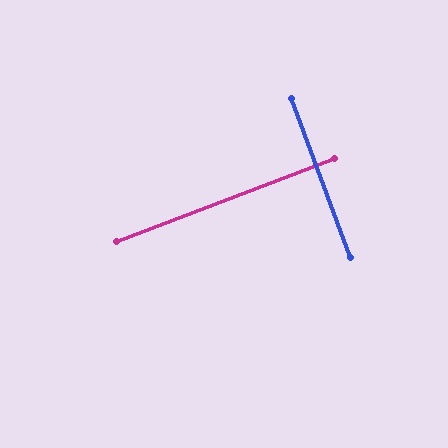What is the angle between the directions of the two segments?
Approximately 90 degrees.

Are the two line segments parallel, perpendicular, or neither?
Perpendicular — they meet at approximately 90°.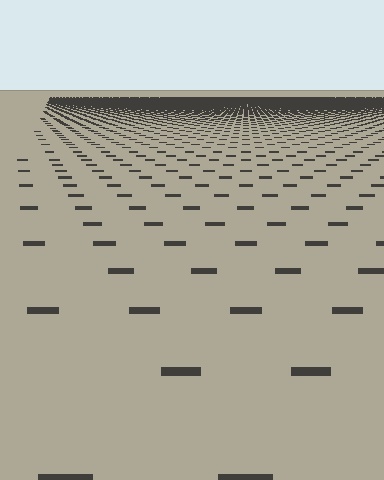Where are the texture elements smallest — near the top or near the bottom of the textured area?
Near the top.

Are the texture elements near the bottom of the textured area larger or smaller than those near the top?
Larger. Near the bottom, elements are closer to the viewer and appear at a bigger on-screen size.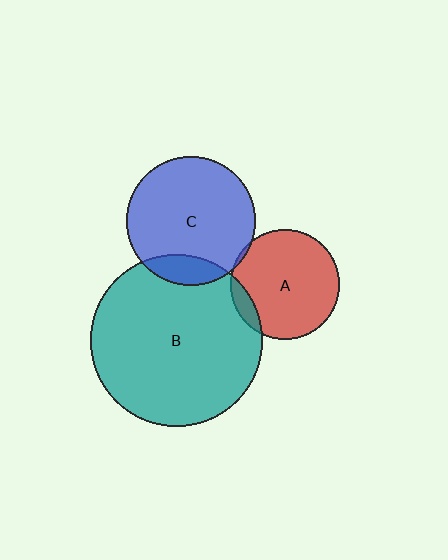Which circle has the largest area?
Circle B (teal).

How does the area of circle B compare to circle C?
Approximately 1.8 times.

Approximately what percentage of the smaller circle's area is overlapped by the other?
Approximately 10%.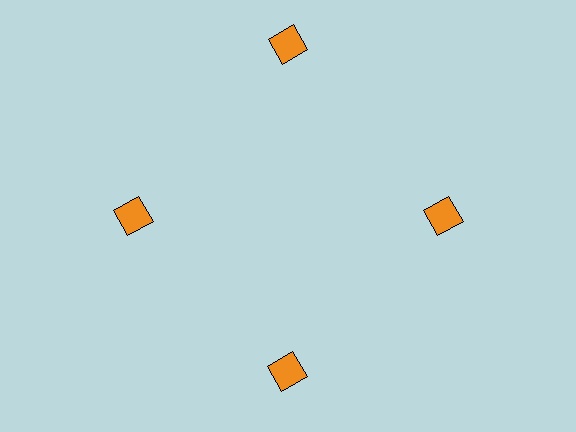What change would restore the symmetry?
The symmetry would be restored by moving it inward, back onto the ring so that all 4 squares sit at equal angles and equal distance from the center.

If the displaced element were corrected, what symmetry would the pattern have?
It would have 4-fold rotational symmetry — the pattern would map onto itself every 90 degrees.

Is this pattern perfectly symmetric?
No. The 4 orange squares are arranged in a ring, but one element near the 12 o'clock position is pushed outward from the center, breaking the 4-fold rotational symmetry.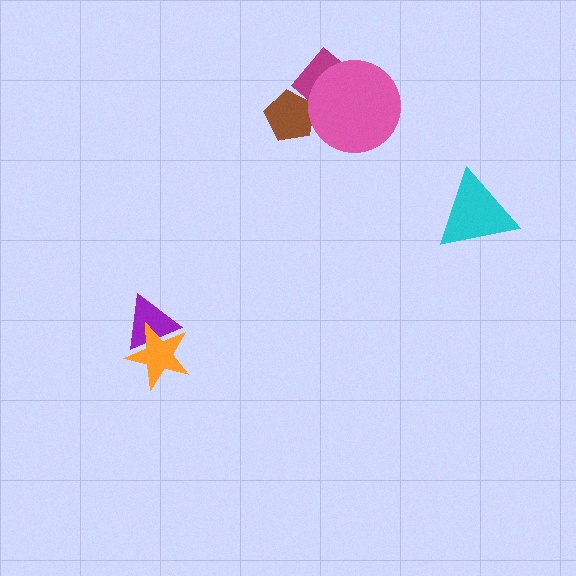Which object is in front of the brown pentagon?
The pink circle is in front of the brown pentagon.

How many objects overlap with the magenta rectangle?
1 object overlaps with the magenta rectangle.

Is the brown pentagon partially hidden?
Yes, it is partially covered by another shape.